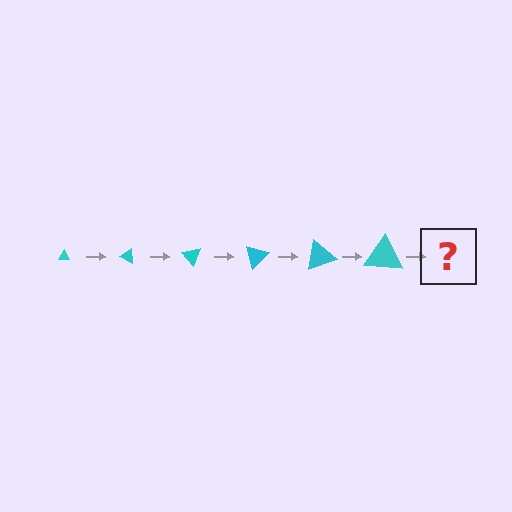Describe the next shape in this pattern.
It should be a triangle, larger than the previous one and rotated 150 degrees from the start.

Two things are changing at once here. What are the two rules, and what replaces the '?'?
The two rules are that the triangle grows larger each step and it rotates 25 degrees each step. The '?' should be a triangle, larger than the previous one and rotated 150 degrees from the start.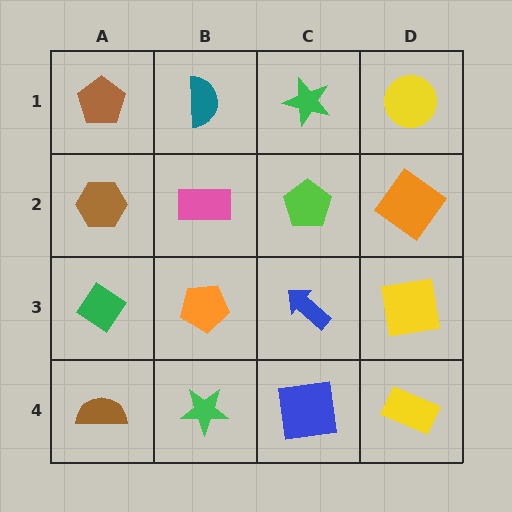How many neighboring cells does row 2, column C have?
4.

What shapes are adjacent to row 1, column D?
An orange diamond (row 2, column D), a green star (row 1, column C).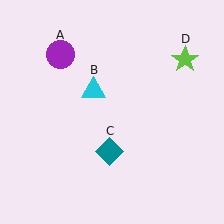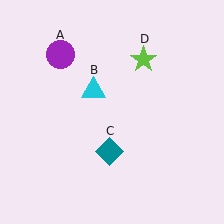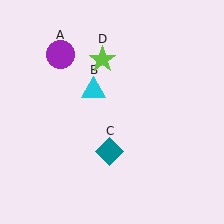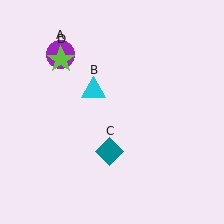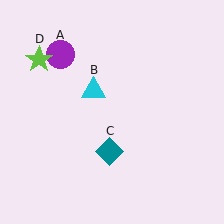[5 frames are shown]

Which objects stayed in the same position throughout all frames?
Purple circle (object A) and cyan triangle (object B) and teal diamond (object C) remained stationary.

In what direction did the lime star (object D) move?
The lime star (object D) moved left.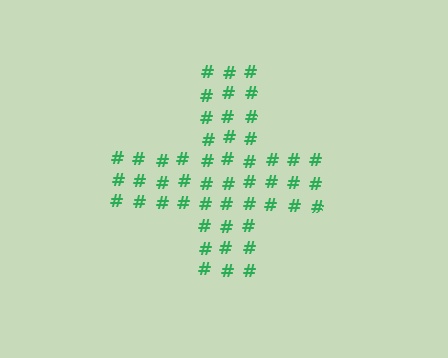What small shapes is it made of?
It is made of small hash symbols.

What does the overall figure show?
The overall figure shows a cross.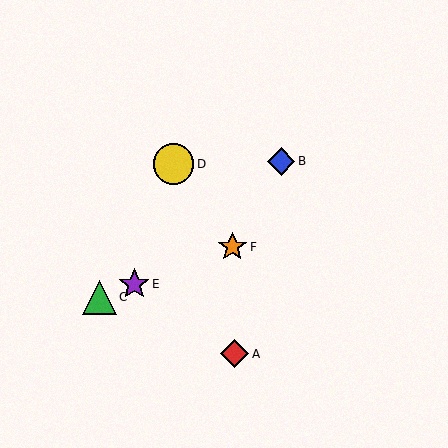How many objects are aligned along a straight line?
3 objects (C, E, F) are aligned along a straight line.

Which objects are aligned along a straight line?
Objects C, E, F are aligned along a straight line.